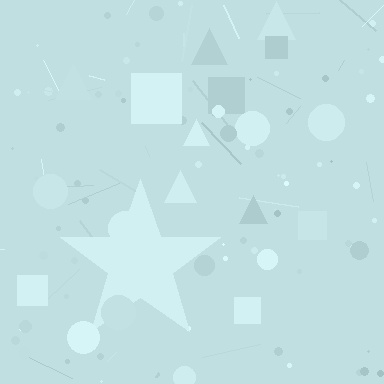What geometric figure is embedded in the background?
A star is embedded in the background.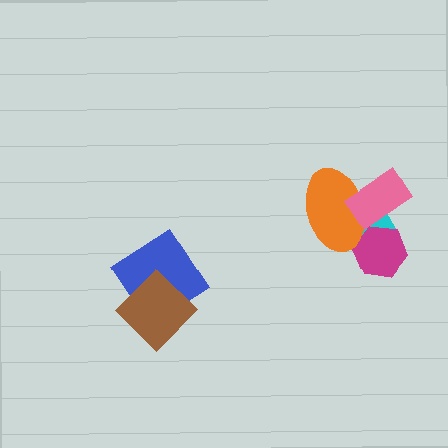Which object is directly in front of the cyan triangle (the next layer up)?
The magenta hexagon is directly in front of the cyan triangle.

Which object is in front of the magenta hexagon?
The orange ellipse is in front of the magenta hexagon.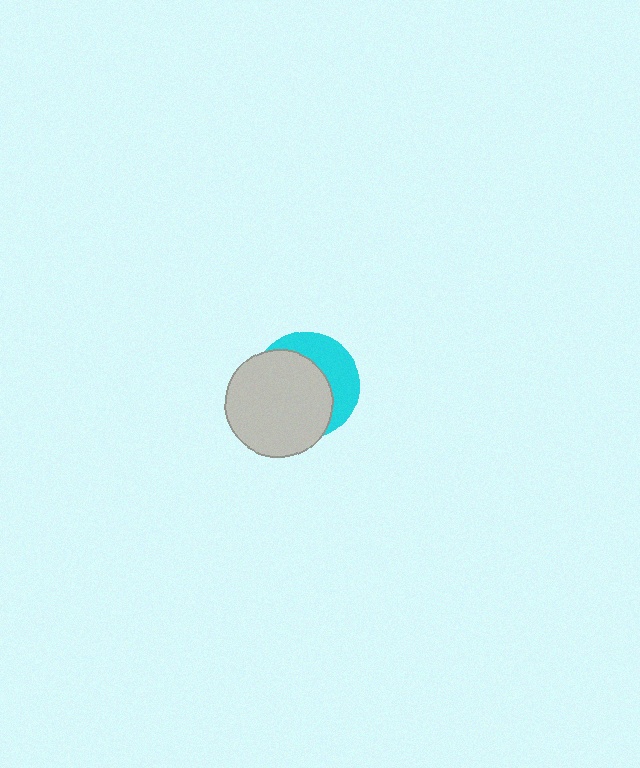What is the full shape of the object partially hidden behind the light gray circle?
The partially hidden object is a cyan circle.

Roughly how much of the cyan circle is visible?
A small part of it is visible (roughly 37%).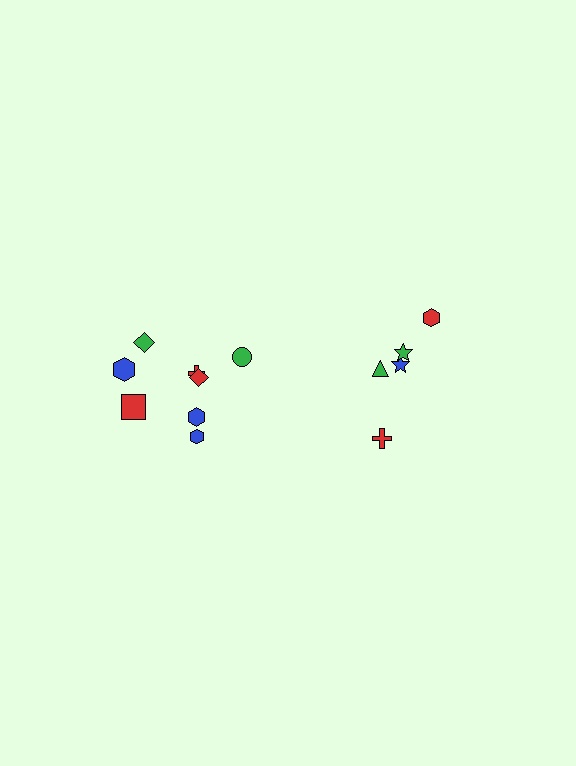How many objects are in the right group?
There are 5 objects.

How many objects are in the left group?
There are 8 objects.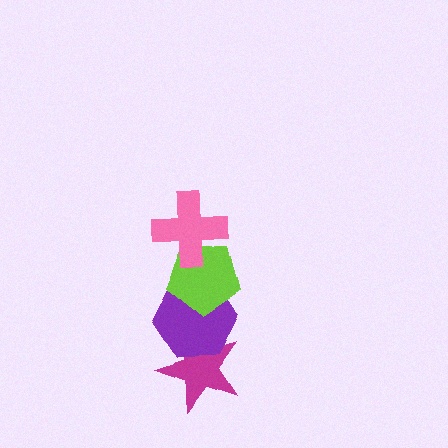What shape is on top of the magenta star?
The purple hexagon is on top of the magenta star.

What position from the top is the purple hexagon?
The purple hexagon is 3rd from the top.